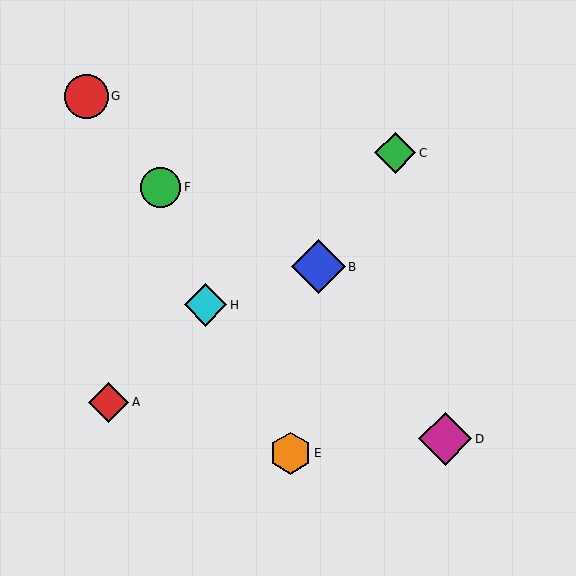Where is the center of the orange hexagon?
The center of the orange hexagon is at (290, 453).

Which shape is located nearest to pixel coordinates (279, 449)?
The orange hexagon (labeled E) at (290, 453) is nearest to that location.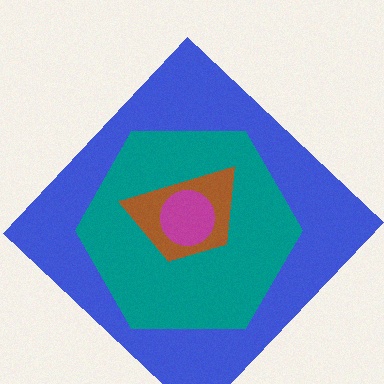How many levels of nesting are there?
4.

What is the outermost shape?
The blue diamond.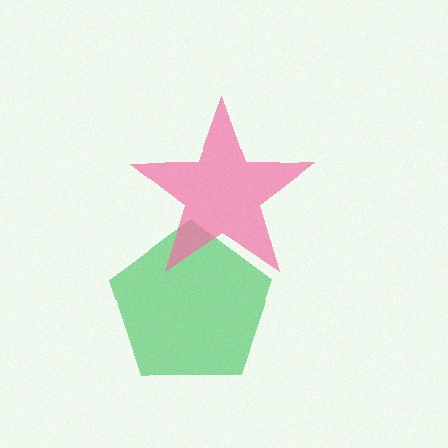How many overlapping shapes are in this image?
There are 2 overlapping shapes in the image.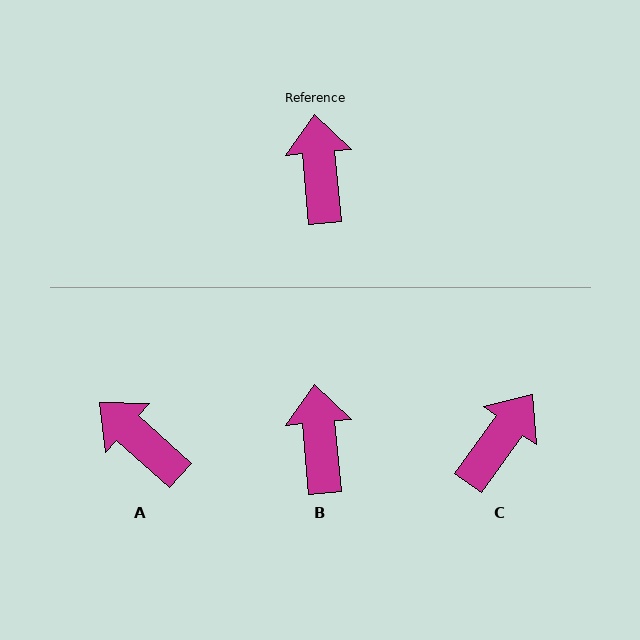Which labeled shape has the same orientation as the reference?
B.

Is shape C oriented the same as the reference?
No, it is off by about 41 degrees.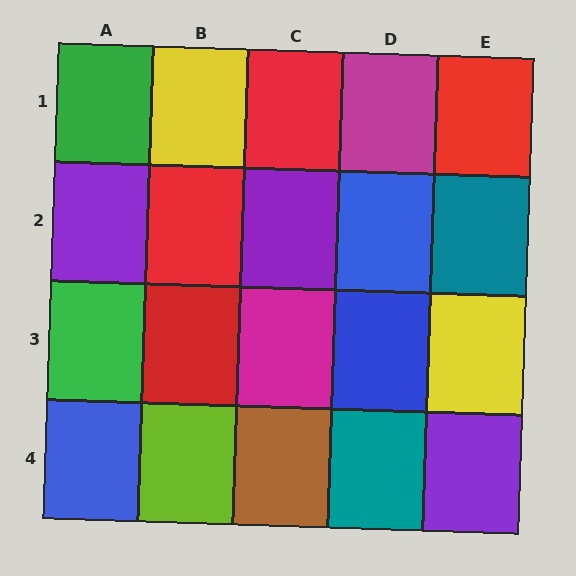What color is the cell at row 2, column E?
Teal.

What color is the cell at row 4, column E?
Purple.